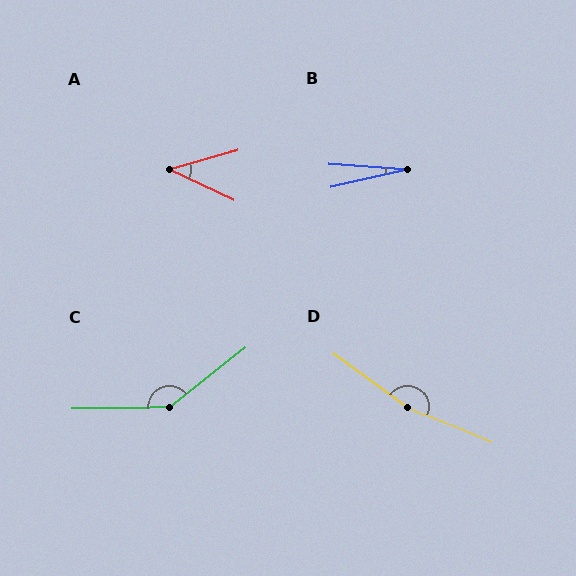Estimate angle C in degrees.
Approximately 142 degrees.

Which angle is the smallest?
B, at approximately 17 degrees.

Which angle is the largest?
D, at approximately 167 degrees.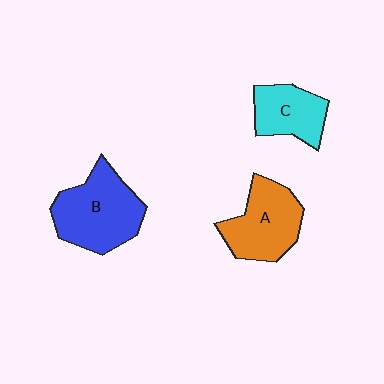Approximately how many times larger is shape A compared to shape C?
Approximately 1.4 times.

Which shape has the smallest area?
Shape C (cyan).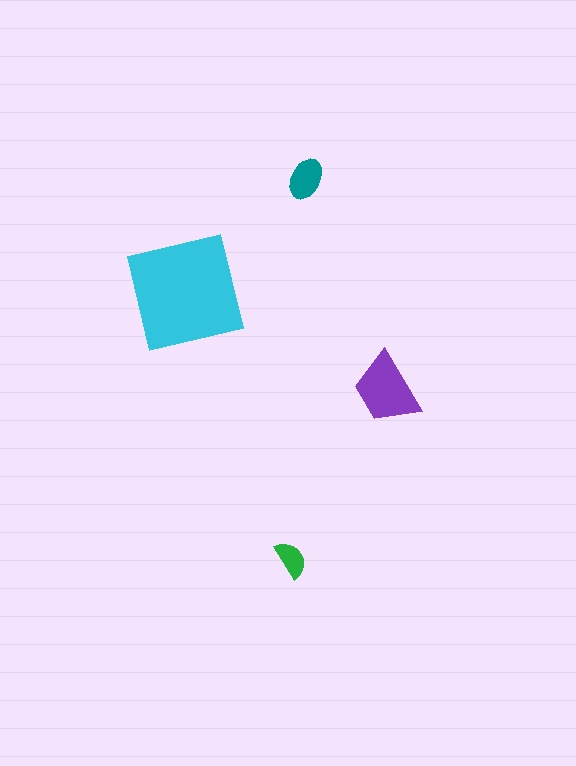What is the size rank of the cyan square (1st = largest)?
1st.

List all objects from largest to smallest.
The cyan square, the purple trapezoid, the teal ellipse, the green semicircle.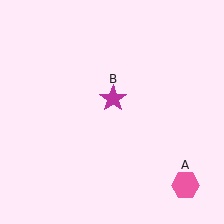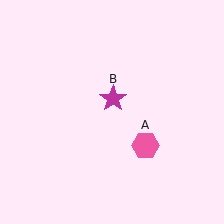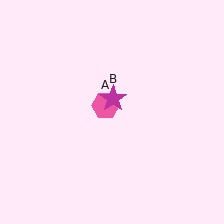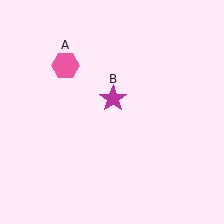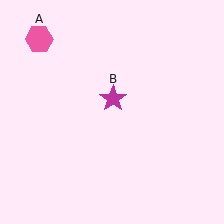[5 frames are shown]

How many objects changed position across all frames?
1 object changed position: pink hexagon (object A).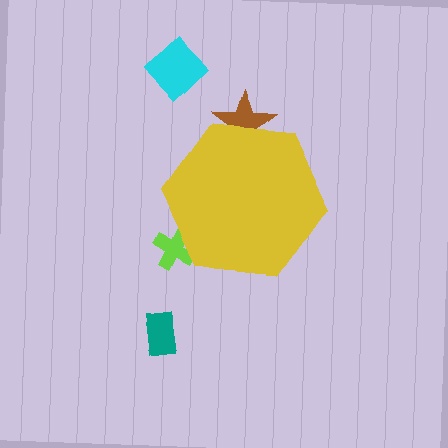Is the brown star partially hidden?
Yes, the brown star is partially hidden behind the yellow hexagon.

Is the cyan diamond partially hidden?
No, the cyan diamond is fully visible.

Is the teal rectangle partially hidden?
No, the teal rectangle is fully visible.